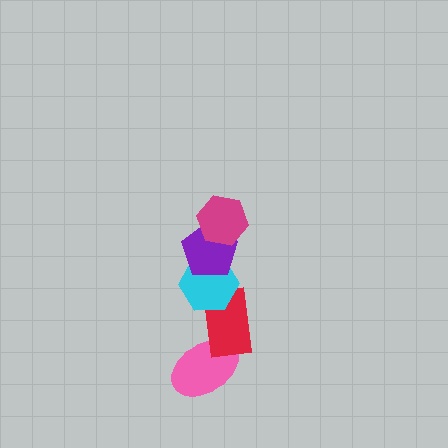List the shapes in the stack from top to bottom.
From top to bottom: the magenta hexagon, the purple pentagon, the cyan hexagon, the red rectangle, the pink ellipse.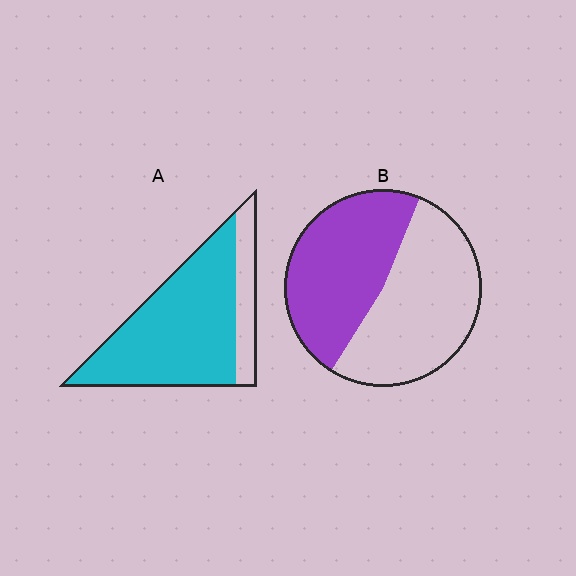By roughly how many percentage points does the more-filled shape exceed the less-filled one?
By roughly 35 percentage points (A over B).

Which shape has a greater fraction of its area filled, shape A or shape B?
Shape A.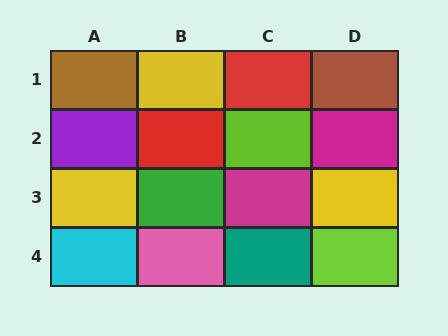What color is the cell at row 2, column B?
Red.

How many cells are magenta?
2 cells are magenta.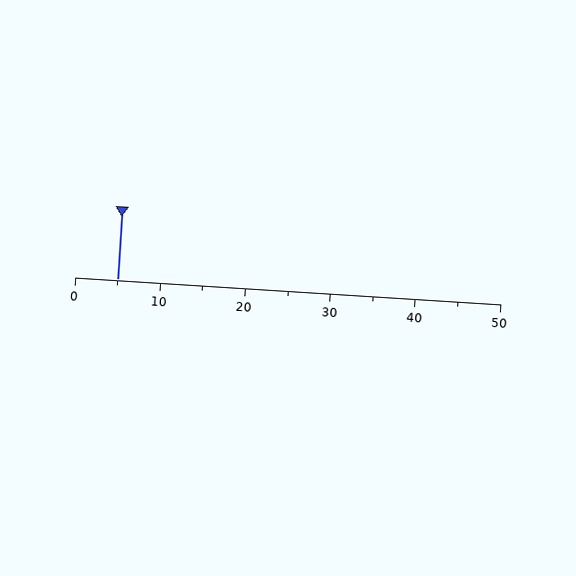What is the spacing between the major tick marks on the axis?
The major ticks are spaced 10 apart.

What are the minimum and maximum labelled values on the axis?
The axis runs from 0 to 50.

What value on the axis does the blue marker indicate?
The marker indicates approximately 5.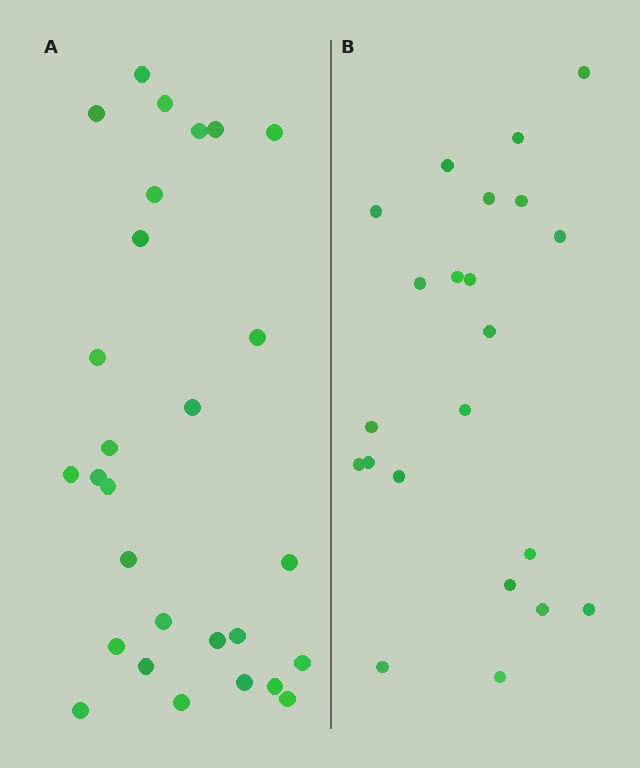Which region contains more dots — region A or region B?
Region A (the left region) has more dots.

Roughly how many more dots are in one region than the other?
Region A has about 6 more dots than region B.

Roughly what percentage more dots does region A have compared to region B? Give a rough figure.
About 25% more.